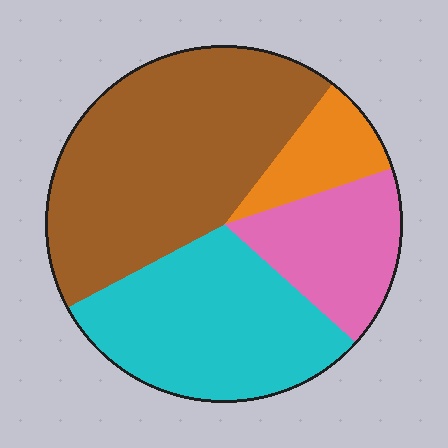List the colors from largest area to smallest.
From largest to smallest: brown, cyan, pink, orange.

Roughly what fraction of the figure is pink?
Pink covers 17% of the figure.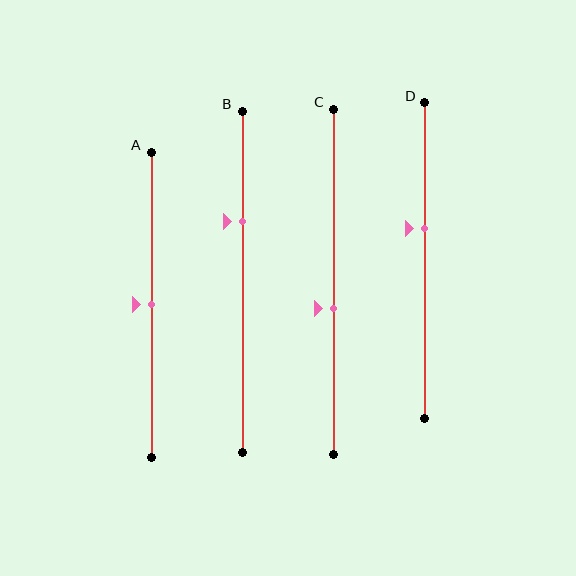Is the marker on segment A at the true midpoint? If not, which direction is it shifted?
Yes, the marker on segment A is at the true midpoint.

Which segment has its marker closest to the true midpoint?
Segment A has its marker closest to the true midpoint.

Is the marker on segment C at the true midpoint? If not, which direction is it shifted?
No, the marker on segment C is shifted downward by about 8% of the segment length.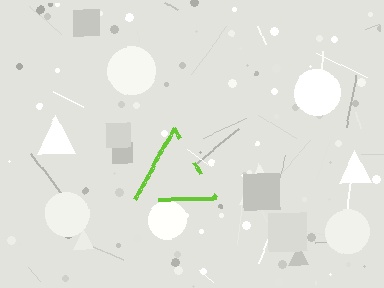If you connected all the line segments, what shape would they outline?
They would outline a triangle.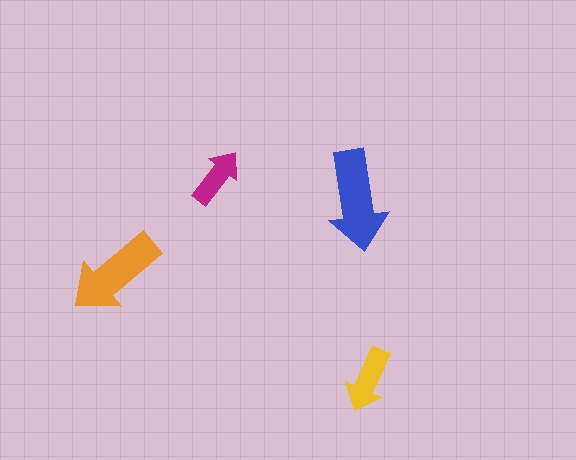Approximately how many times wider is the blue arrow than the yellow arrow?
About 1.5 times wider.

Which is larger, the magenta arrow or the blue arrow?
The blue one.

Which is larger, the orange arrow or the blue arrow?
The blue one.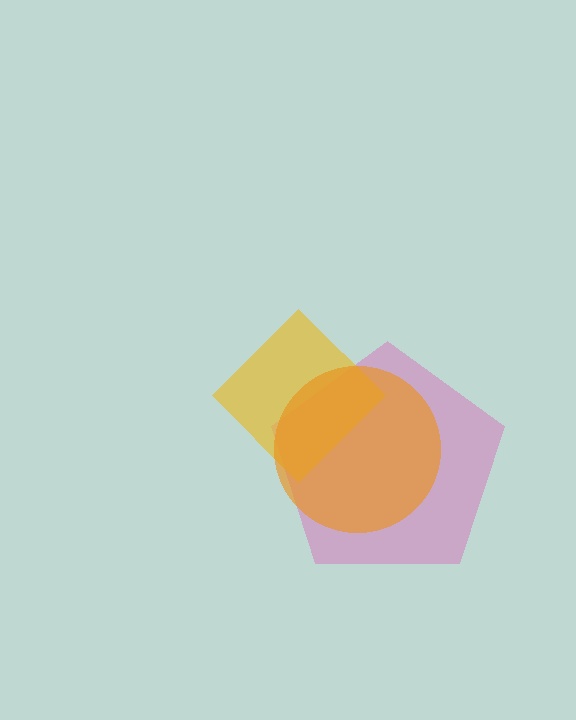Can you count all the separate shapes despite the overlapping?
Yes, there are 3 separate shapes.